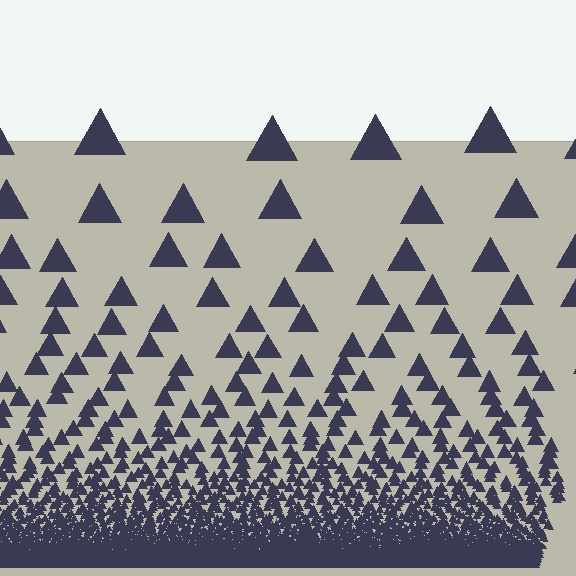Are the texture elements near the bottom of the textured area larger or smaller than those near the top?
Smaller. The gradient is inverted — elements near the bottom are smaller and denser.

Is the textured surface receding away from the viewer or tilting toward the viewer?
The surface appears to tilt toward the viewer. Texture elements get larger and sparser toward the top.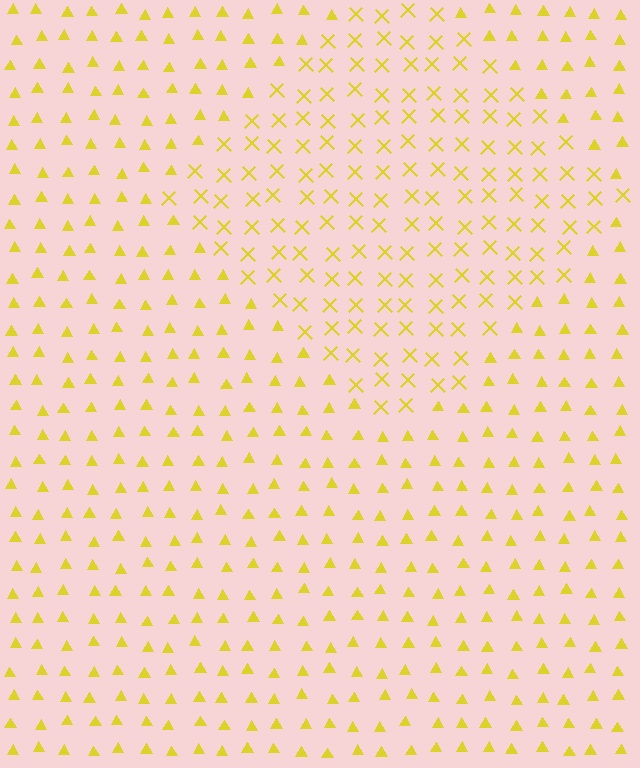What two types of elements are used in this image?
The image uses X marks inside the diamond region and triangles outside it.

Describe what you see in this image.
The image is filled with small yellow elements arranged in a uniform grid. A diamond-shaped region contains X marks, while the surrounding area contains triangles. The boundary is defined purely by the change in element shape.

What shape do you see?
I see a diamond.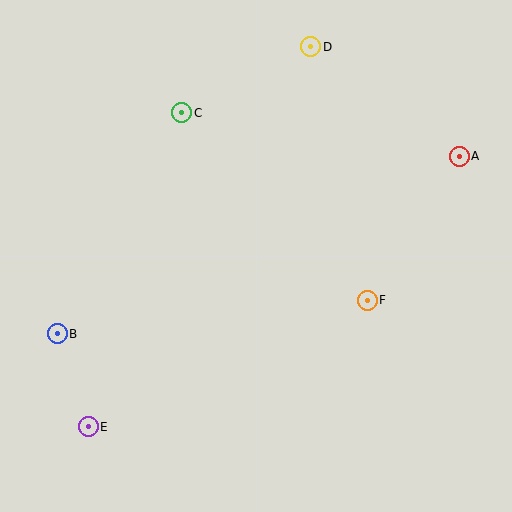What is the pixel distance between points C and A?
The distance between C and A is 281 pixels.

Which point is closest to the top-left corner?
Point C is closest to the top-left corner.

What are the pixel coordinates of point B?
Point B is at (57, 334).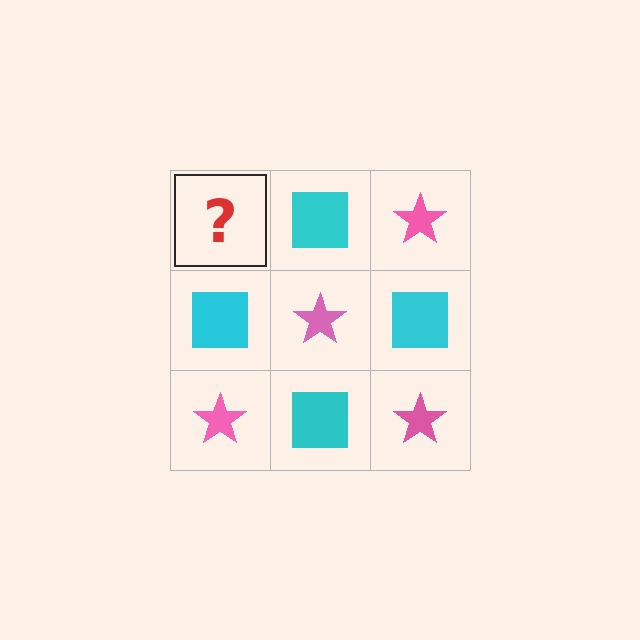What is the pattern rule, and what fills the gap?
The rule is that it alternates pink star and cyan square in a checkerboard pattern. The gap should be filled with a pink star.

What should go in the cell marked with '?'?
The missing cell should contain a pink star.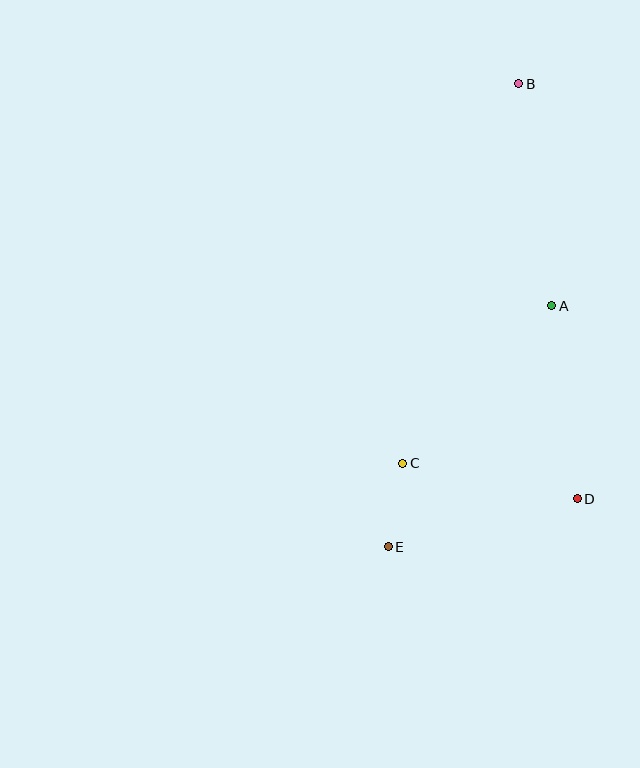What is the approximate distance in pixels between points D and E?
The distance between D and E is approximately 195 pixels.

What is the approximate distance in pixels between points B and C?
The distance between B and C is approximately 397 pixels.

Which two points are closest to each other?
Points C and E are closest to each other.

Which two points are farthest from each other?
Points B and E are farthest from each other.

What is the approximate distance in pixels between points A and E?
The distance between A and E is approximately 292 pixels.